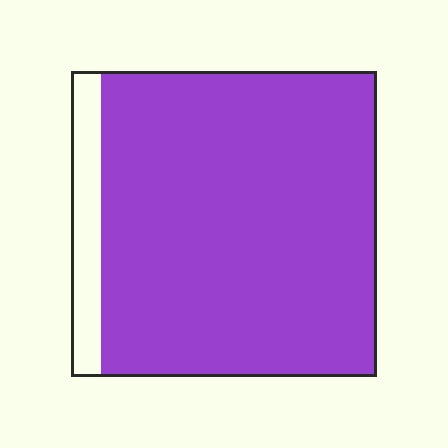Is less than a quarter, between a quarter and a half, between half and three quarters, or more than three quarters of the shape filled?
More than three quarters.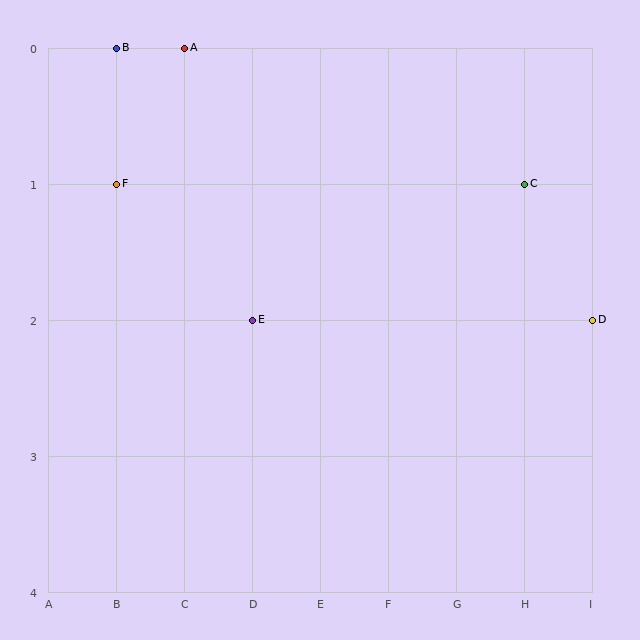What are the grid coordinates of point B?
Point B is at grid coordinates (B, 0).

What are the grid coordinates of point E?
Point E is at grid coordinates (D, 2).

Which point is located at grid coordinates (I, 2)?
Point D is at (I, 2).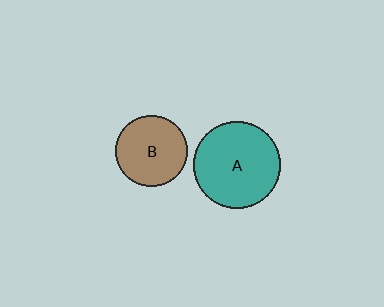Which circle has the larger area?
Circle A (teal).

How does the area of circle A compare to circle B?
Approximately 1.5 times.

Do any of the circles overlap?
No, none of the circles overlap.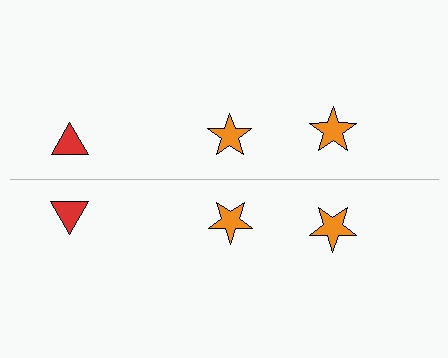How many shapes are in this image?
There are 6 shapes in this image.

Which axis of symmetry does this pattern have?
The pattern has a horizontal axis of symmetry running through the center of the image.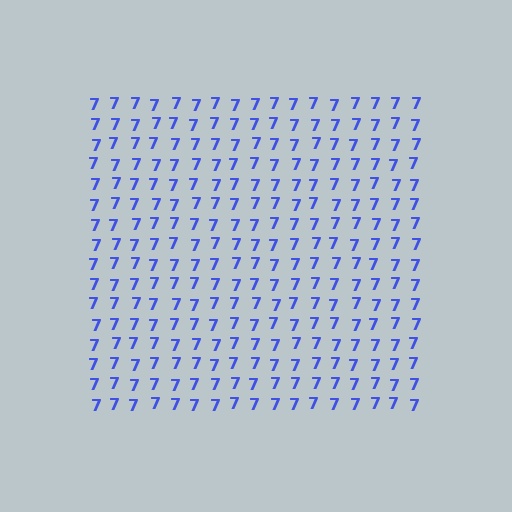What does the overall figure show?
The overall figure shows a square.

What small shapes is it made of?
It is made of small digit 7's.